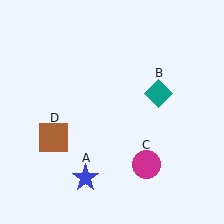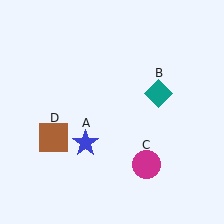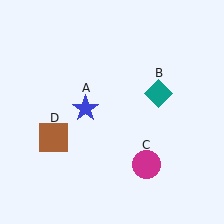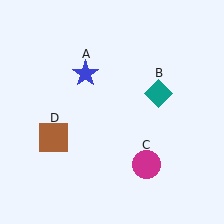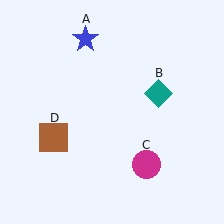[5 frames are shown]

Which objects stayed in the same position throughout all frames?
Teal diamond (object B) and magenta circle (object C) and brown square (object D) remained stationary.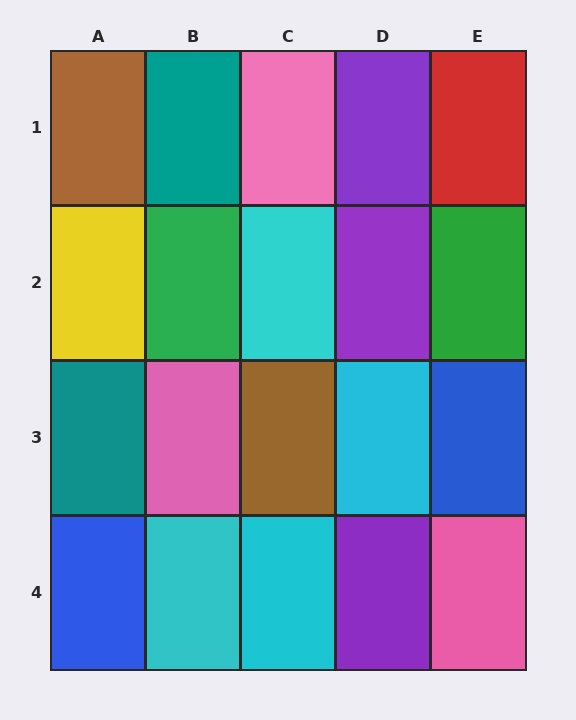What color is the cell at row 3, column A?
Teal.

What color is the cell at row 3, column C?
Brown.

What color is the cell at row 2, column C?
Cyan.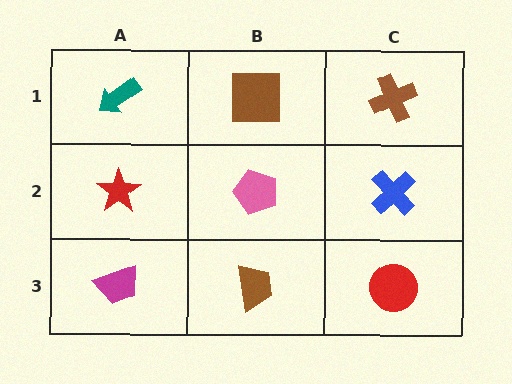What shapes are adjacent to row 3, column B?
A pink pentagon (row 2, column B), a magenta trapezoid (row 3, column A), a red circle (row 3, column C).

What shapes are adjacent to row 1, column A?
A red star (row 2, column A), a brown square (row 1, column B).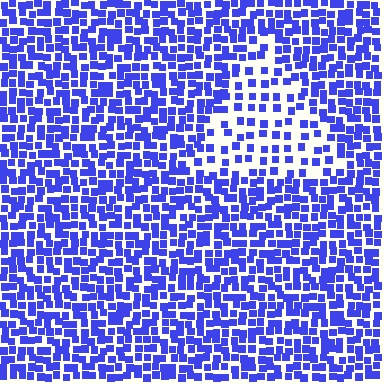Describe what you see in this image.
The image contains small blue elements arranged at two different densities. A triangle-shaped region is visible where the elements are less densely packed than the surrounding area.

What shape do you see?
I see a triangle.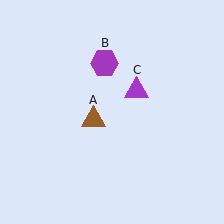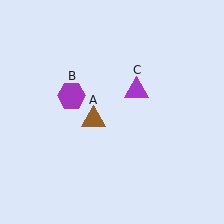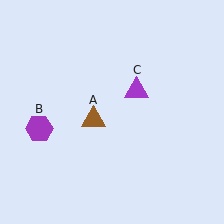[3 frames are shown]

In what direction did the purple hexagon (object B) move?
The purple hexagon (object B) moved down and to the left.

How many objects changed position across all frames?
1 object changed position: purple hexagon (object B).